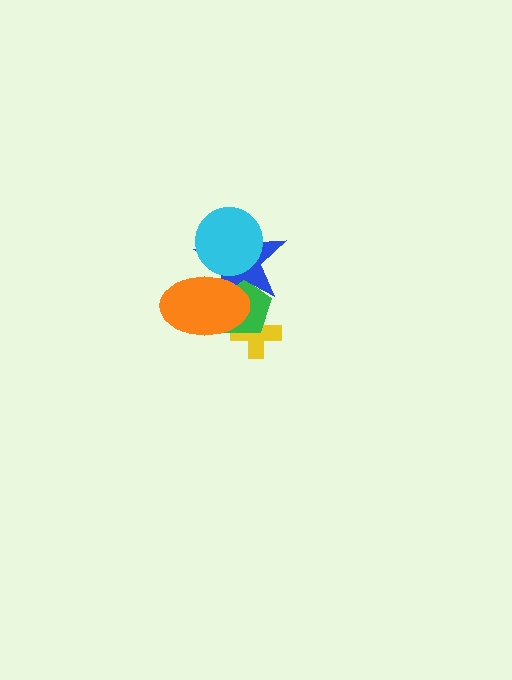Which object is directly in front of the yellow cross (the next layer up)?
The green pentagon is directly in front of the yellow cross.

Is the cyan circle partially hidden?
No, no other shape covers it.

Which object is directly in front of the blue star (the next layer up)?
The orange ellipse is directly in front of the blue star.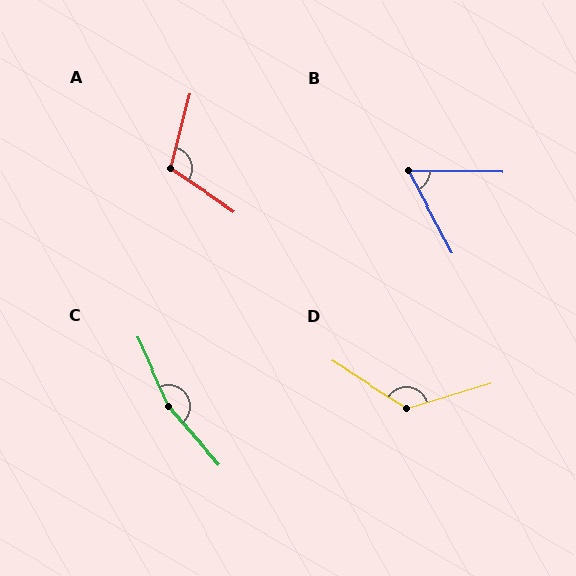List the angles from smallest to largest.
B (61°), A (109°), D (131°), C (163°).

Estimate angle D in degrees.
Approximately 131 degrees.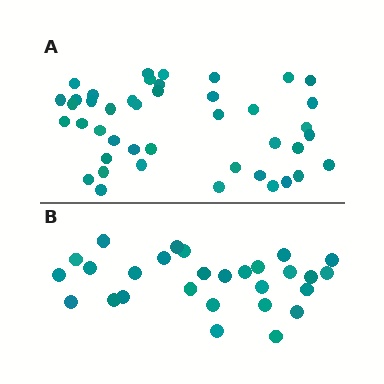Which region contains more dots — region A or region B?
Region A (the top region) has more dots.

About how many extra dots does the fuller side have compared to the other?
Region A has approximately 15 more dots than region B.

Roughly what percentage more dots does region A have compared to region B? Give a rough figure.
About 55% more.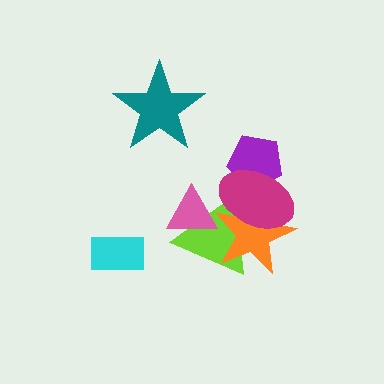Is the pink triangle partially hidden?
Yes, it is partially covered by another shape.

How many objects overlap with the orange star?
3 objects overlap with the orange star.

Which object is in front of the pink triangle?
The orange star is in front of the pink triangle.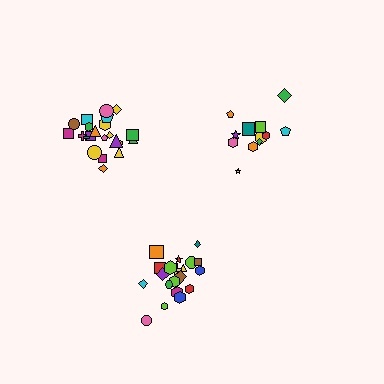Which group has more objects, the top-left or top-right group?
The top-left group.